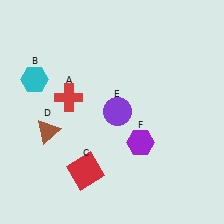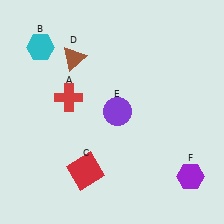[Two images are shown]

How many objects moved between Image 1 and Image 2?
3 objects moved between the two images.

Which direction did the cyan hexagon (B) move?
The cyan hexagon (B) moved up.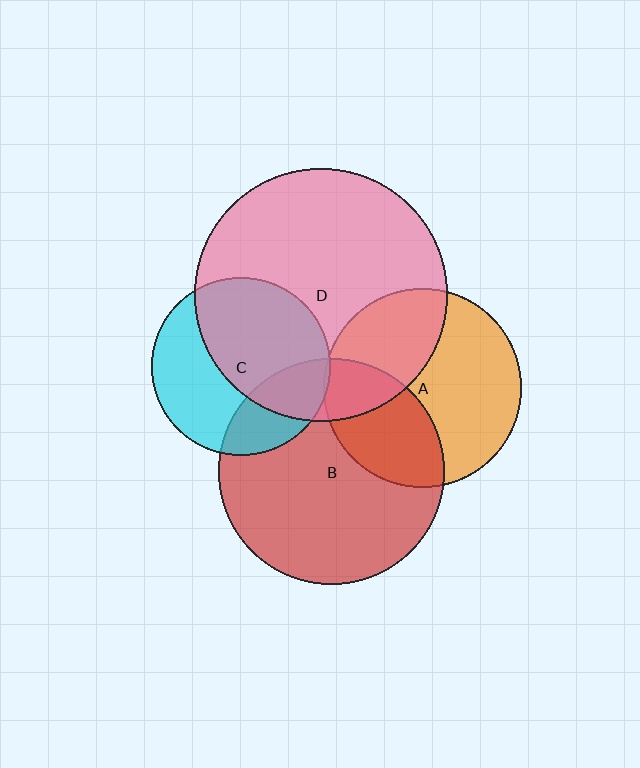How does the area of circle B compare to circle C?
Approximately 1.6 times.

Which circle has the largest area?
Circle D (pink).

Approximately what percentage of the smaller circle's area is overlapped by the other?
Approximately 5%.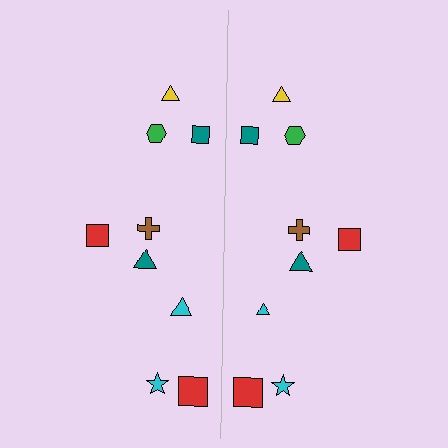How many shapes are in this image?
There are 18 shapes in this image.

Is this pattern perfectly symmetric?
No, the pattern is not perfectly symmetric. The cyan triangle on the right side has a different size than its mirror counterpart.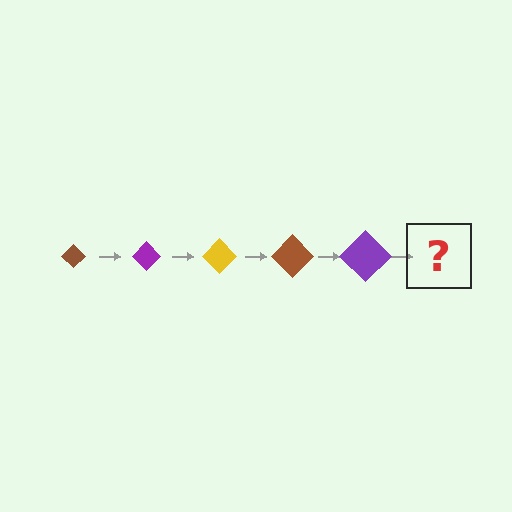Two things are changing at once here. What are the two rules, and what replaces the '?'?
The two rules are that the diamond grows larger each step and the color cycles through brown, purple, and yellow. The '?' should be a yellow diamond, larger than the previous one.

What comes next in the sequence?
The next element should be a yellow diamond, larger than the previous one.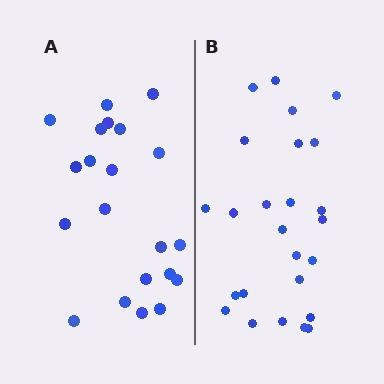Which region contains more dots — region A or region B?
Region B (the right region) has more dots.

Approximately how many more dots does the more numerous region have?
Region B has about 4 more dots than region A.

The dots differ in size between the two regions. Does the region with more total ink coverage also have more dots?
No. Region A has more total ink coverage because its dots are larger, but region B actually contains more individual dots. Total area can be misleading — the number of items is what matters here.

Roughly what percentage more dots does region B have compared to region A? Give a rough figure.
About 20% more.